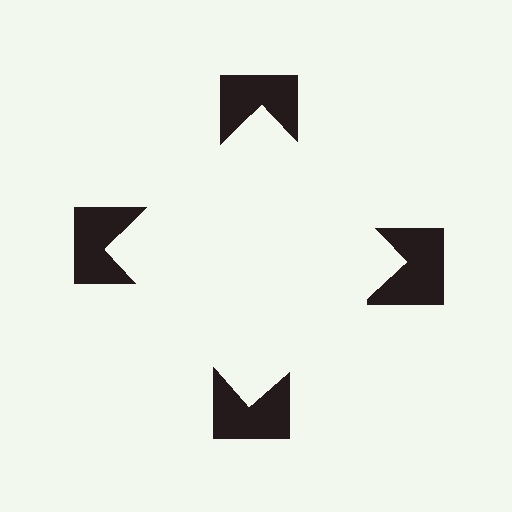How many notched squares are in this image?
There are 4 — one at each vertex of the illusory square.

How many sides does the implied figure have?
4 sides.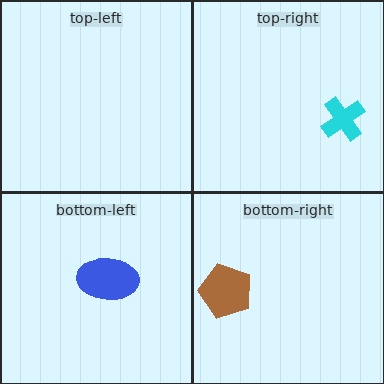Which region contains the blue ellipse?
The bottom-left region.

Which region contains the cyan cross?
The top-right region.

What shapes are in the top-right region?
The cyan cross.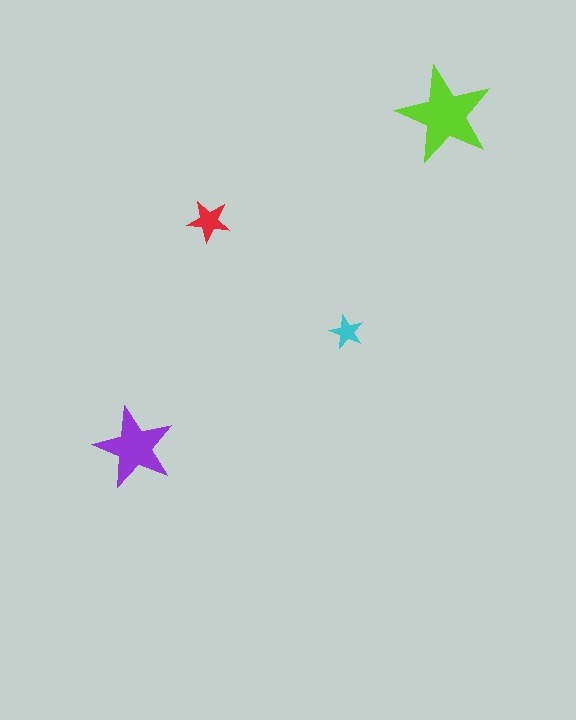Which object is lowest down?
The purple star is bottommost.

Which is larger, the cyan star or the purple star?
The purple one.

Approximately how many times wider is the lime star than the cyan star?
About 3 times wider.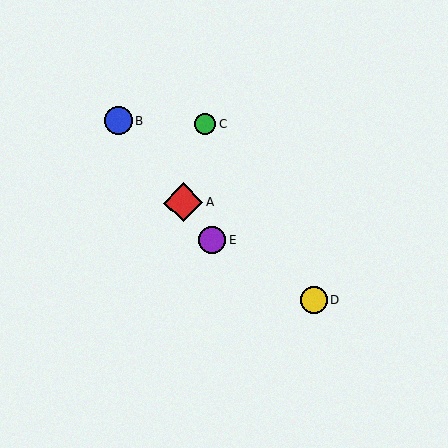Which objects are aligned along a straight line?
Objects A, B, E are aligned along a straight line.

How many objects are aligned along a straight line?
3 objects (A, B, E) are aligned along a straight line.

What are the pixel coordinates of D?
Object D is at (313, 300).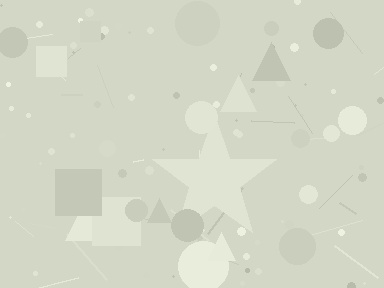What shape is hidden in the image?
A star is hidden in the image.